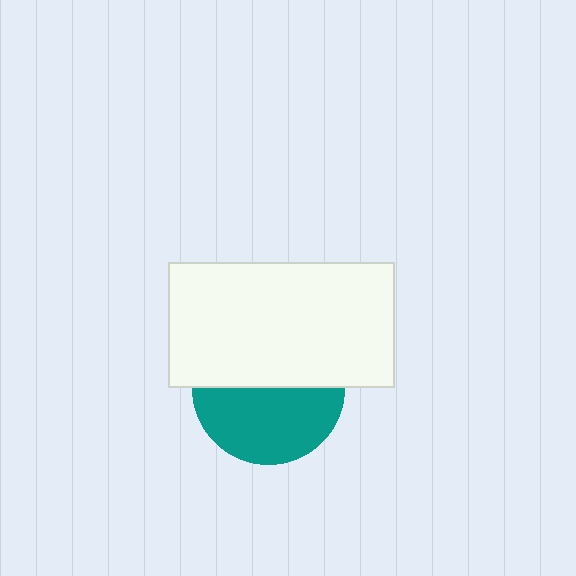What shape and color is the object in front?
The object in front is a white rectangle.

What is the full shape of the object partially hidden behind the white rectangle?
The partially hidden object is a teal circle.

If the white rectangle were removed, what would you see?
You would see the complete teal circle.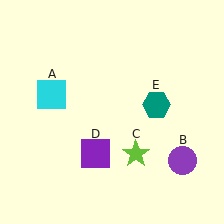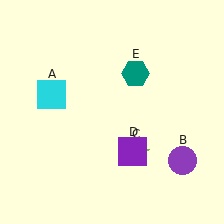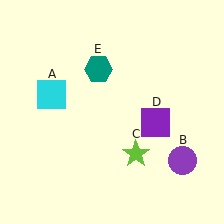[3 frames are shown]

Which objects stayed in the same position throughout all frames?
Cyan square (object A) and purple circle (object B) and lime star (object C) remained stationary.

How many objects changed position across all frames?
2 objects changed position: purple square (object D), teal hexagon (object E).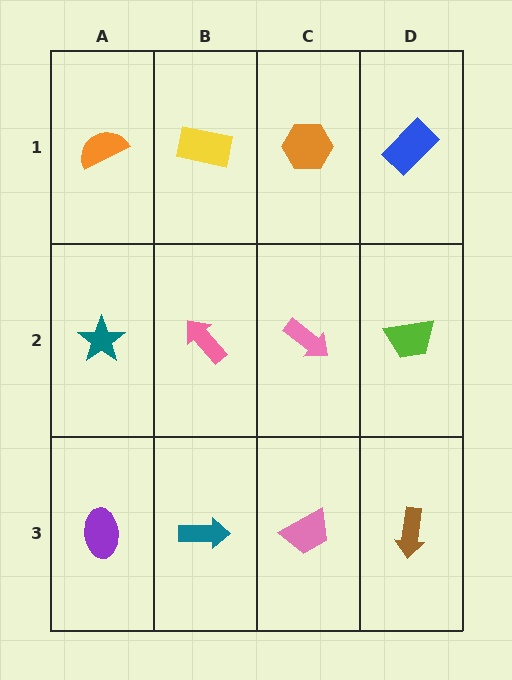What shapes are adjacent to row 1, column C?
A pink arrow (row 2, column C), a yellow rectangle (row 1, column B), a blue rectangle (row 1, column D).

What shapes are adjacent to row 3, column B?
A pink arrow (row 2, column B), a purple ellipse (row 3, column A), a pink trapezoid (row 3, column C).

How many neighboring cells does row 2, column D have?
3.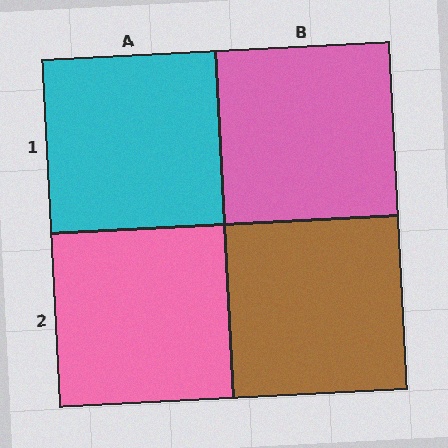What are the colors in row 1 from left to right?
Cyan, pink.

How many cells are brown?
1 cell is brown.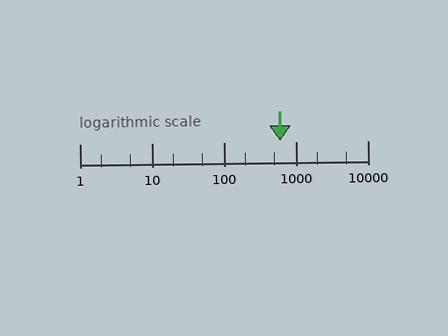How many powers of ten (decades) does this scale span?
The scale spans 4 decades, from 1 to 10000.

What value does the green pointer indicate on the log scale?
The pointer indicates approximately 600.